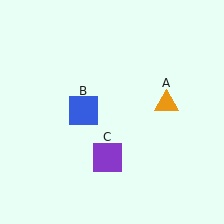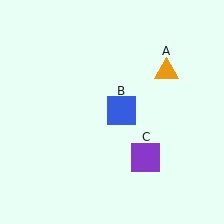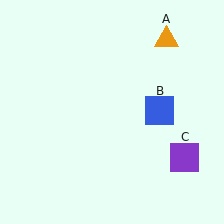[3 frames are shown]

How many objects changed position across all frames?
3 objects changed position: orange triangle (object A), blue square (object B), purple square (object C).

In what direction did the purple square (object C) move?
The purple square (object C) moved right.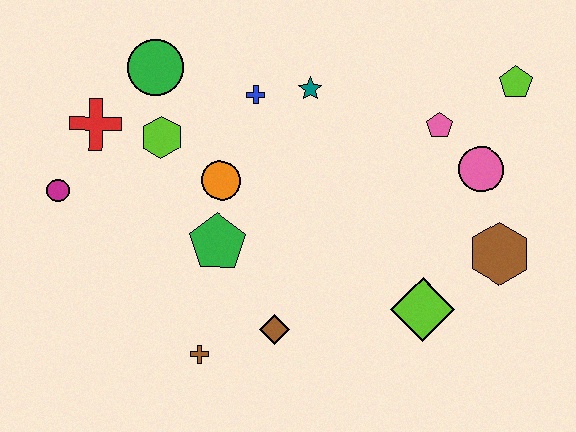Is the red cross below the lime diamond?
No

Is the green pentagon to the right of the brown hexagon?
No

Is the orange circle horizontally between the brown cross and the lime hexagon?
No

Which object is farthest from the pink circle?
The magenta circle is farthest from the pink circle.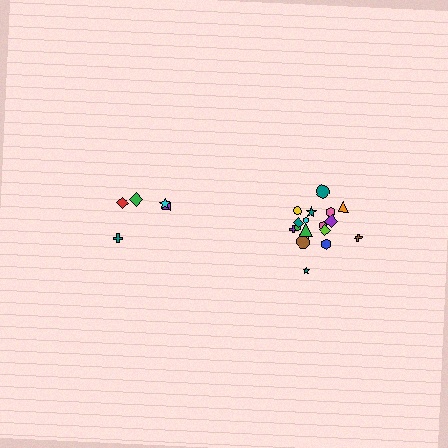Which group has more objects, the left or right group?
The right group.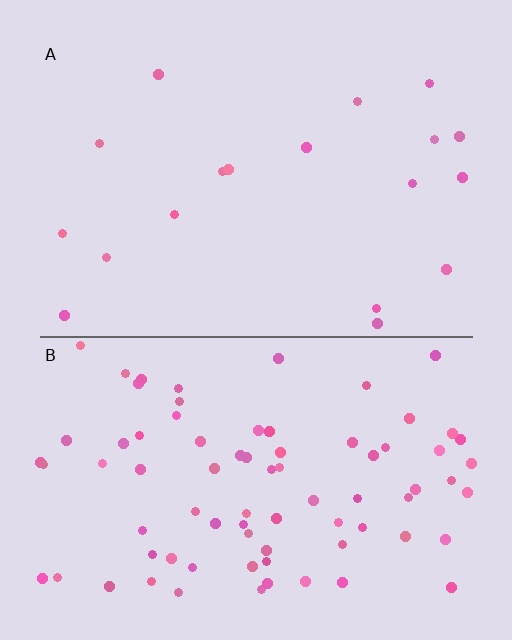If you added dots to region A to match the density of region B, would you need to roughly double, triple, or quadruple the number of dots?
Approximately quadruple.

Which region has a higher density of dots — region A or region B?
B (the bottom).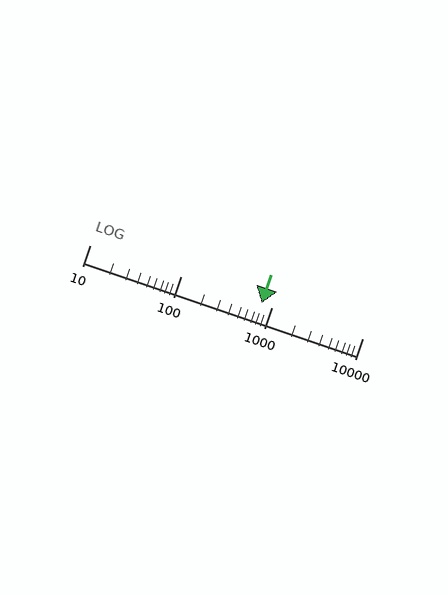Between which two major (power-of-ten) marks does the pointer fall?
The pointer is between 100 and 1000.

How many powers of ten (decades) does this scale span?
The scale spans 3 decades, from 10 to 10000.